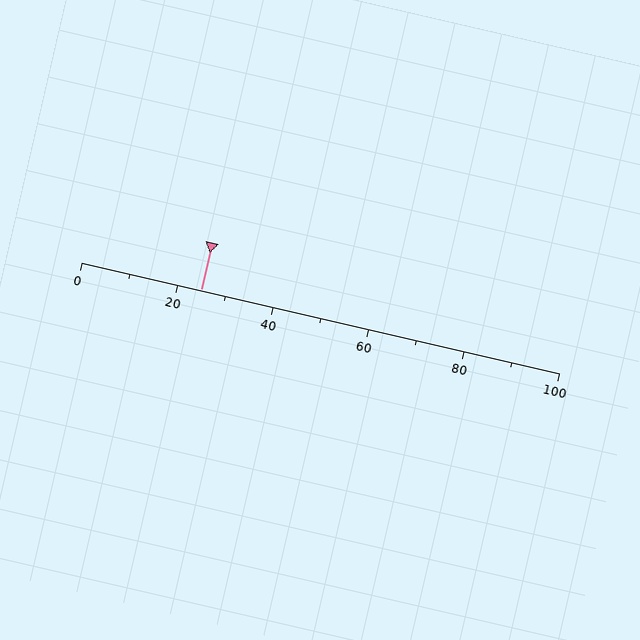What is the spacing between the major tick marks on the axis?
The major ticks are spaced 20 apart.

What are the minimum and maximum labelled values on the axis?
The axis runs from 0 to 100.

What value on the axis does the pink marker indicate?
The marker indicates approximately 25.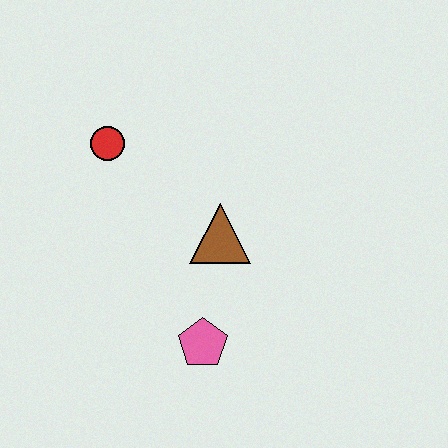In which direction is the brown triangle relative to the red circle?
The brown triangle is to the right of the red circle.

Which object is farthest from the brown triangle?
The red circle is farthest from the brown triangle.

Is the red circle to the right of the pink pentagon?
No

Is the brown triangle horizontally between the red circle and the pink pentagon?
No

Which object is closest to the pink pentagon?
The brown triangle is closest to the pink pentagon.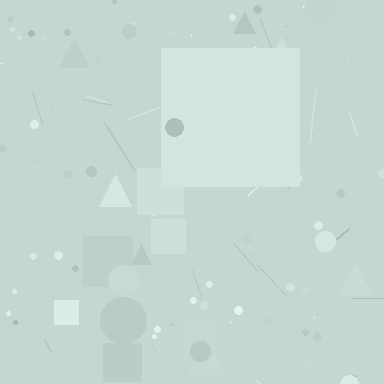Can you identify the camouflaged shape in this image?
The camouflaged shape is a square.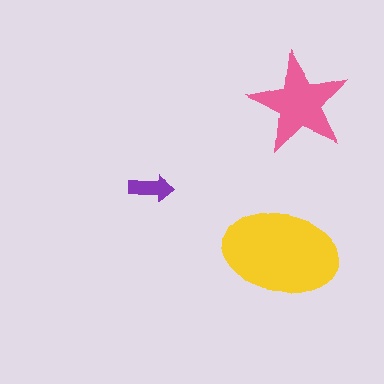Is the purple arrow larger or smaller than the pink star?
Smaller.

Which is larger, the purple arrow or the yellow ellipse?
The yellow ellipse.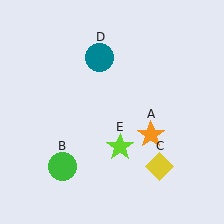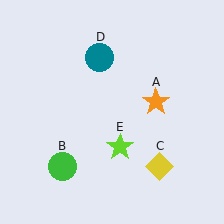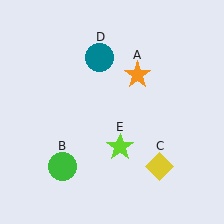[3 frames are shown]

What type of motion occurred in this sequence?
The orange star (object A) rotated counterclockwise around the center of the scene.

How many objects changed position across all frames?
1 object changed position: orange star (object A).